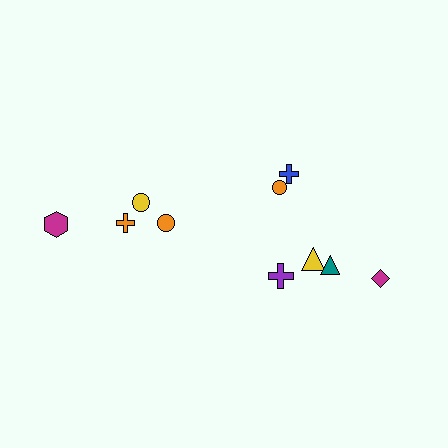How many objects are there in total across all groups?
There are 10 objects.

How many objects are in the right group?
There are 6 objects.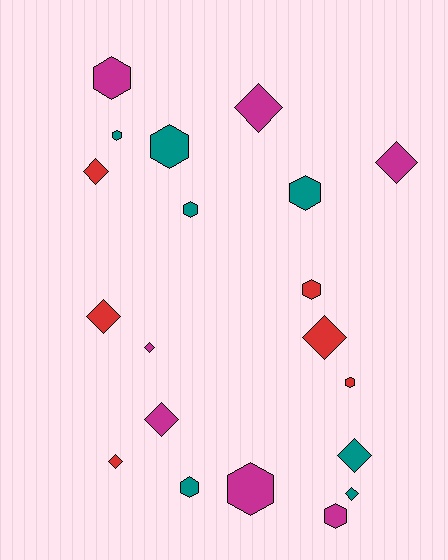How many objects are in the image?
There are 20 objects.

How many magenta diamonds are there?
There are 4 magenta diamonds.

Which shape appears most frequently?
Hexagon, with 10 objects.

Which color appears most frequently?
Magenta, with 7 objects.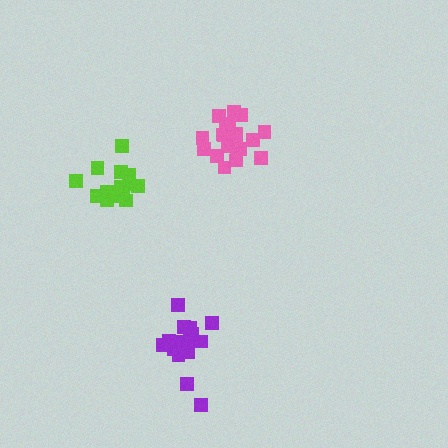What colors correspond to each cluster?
The clusters are colored: pink, lime, purple.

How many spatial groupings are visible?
There are 3 spatial groupings.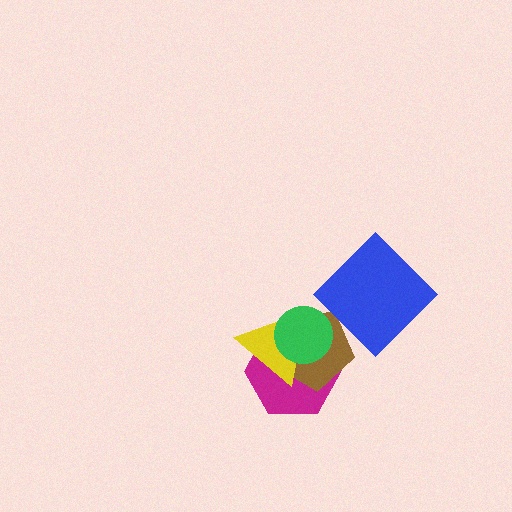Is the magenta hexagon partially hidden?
Yes, it is partially covered by another shape.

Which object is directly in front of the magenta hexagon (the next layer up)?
The brown pentagon is directly in front of the magenta hexagon.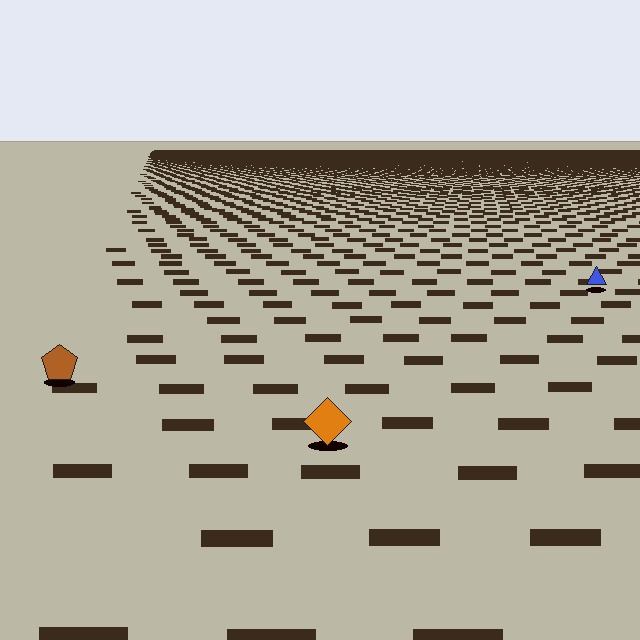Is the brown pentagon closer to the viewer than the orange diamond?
No. The orange diamond is closer — you can tell from the texture gradient: the ground texture is coarser near it.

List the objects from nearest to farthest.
From nearest to farthest: the orange diamond, the brown pentagon, the blue triangle.